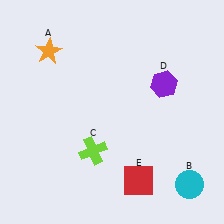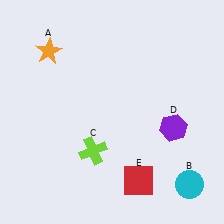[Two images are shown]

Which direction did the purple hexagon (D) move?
The purple hexagon (D) moved down.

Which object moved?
The purple hexagon (D) moved down.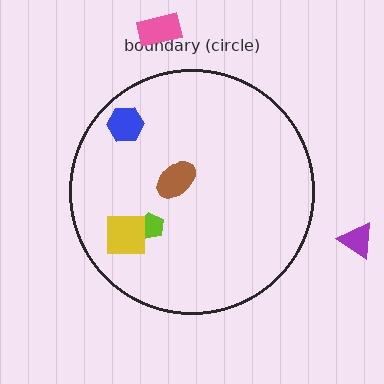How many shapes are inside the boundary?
4 inside, 2 outside.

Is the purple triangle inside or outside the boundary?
Outside.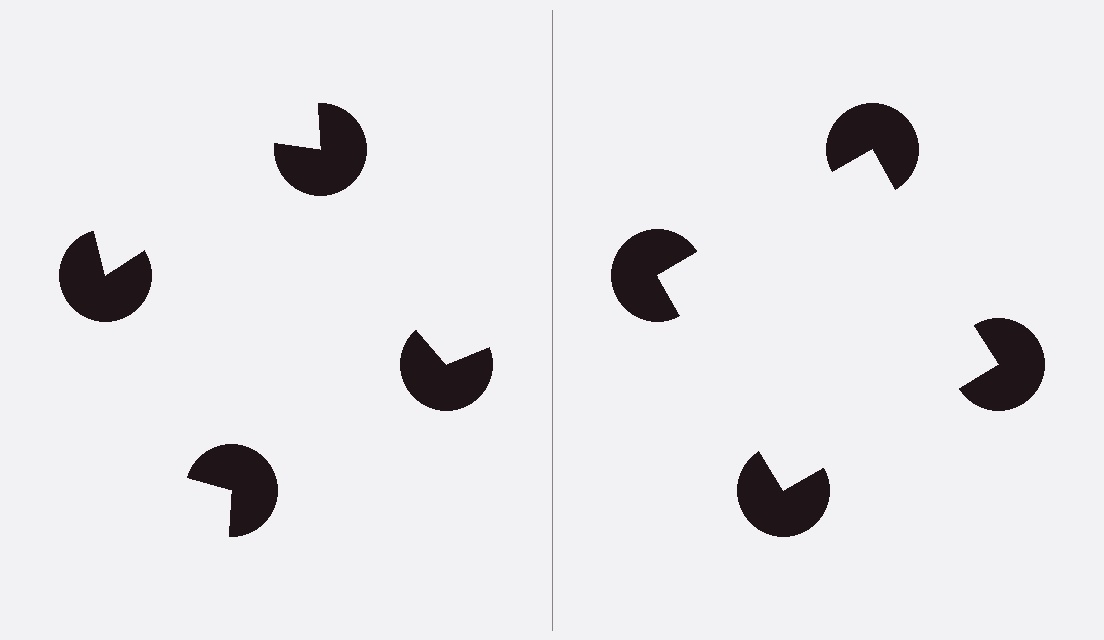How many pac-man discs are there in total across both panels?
8 — 4 on each side.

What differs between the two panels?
The pac-man discs are positioned identically on both sides; only the wedge orientations differ. On the right they align to a square; on the left they are misaligned.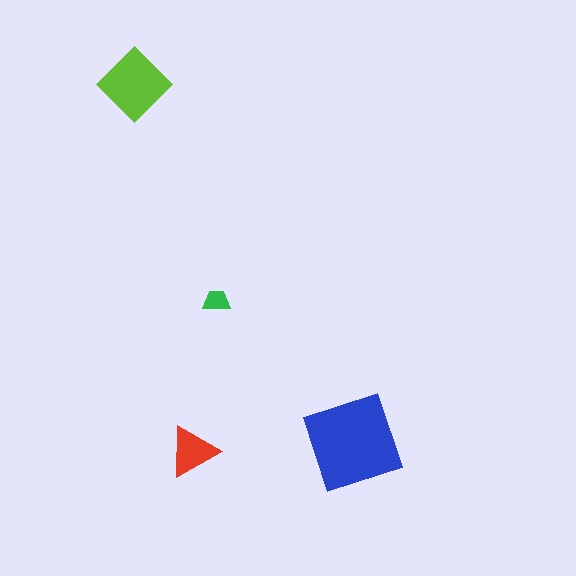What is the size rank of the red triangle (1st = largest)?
3rd.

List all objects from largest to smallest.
The blue square, the lime diamond, the red triangle, the green trapezoid.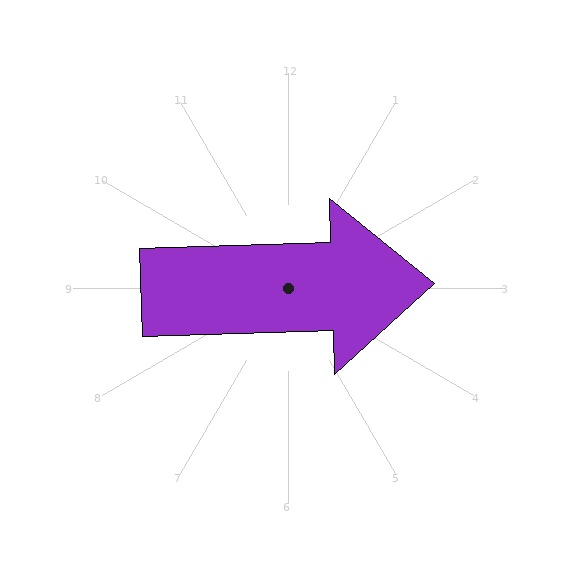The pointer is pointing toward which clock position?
Roughly 3 o'clock.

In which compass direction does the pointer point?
East.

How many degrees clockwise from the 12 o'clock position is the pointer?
Approximately 88 degrees.